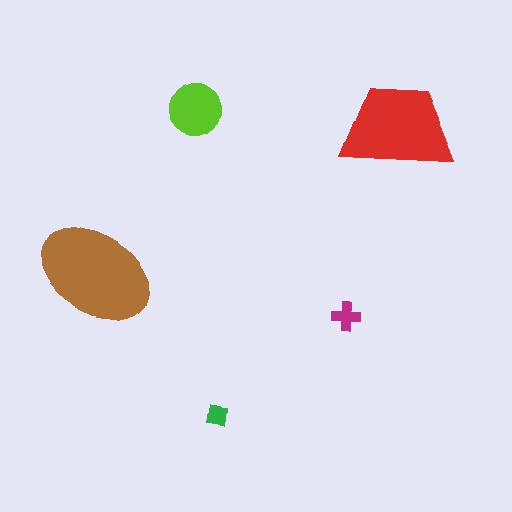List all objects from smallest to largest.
The green square, the magenta cross, the lime circle, the red trapezoid, the brown ellipse.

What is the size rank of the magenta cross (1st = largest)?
4th.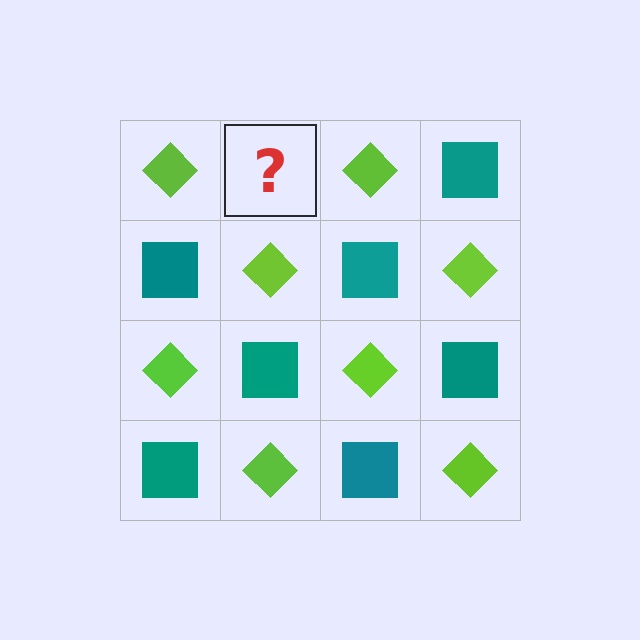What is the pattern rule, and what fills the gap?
The rule is that it alternates lime diamond and teal square in a checkerboard pattern. The gap should be filled with a teal square.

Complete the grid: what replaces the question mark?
The question mark should be replaced with a teal square.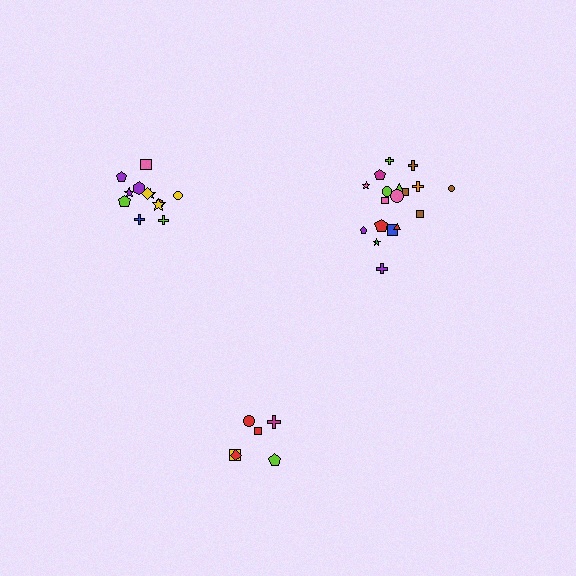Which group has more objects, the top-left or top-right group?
The top-right group.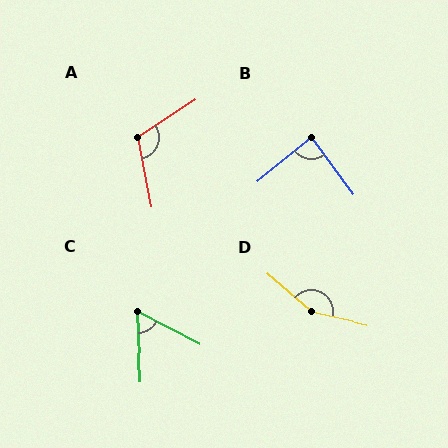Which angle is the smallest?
C, at approximately 60 degrees.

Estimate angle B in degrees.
Approximately 87 degrees.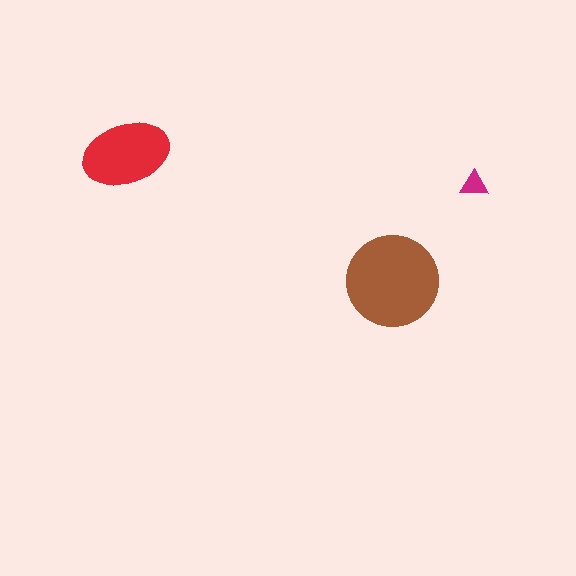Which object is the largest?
The brown circle.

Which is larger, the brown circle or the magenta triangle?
The brown circle.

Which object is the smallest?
The magenta triangle.